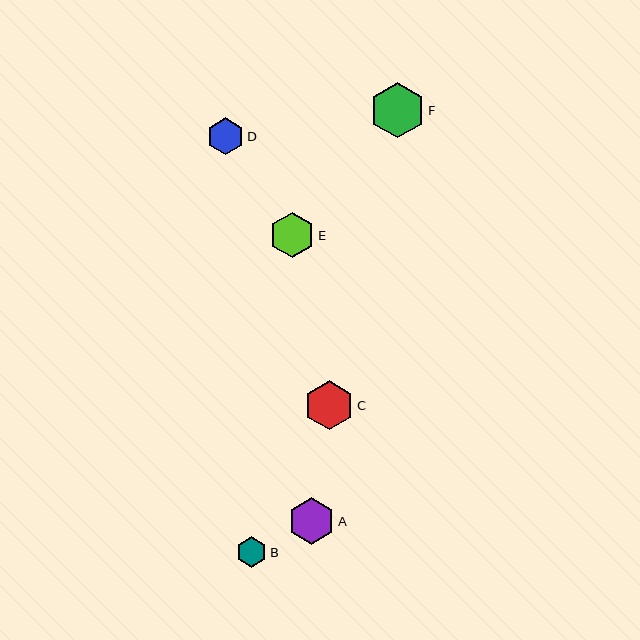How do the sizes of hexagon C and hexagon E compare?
Hexagon C and hexagon E are approximately the same size.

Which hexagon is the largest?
Hexagon F is the largest with a size of approximately 55 pixels.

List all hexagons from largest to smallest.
From largest to smallest: F, C, A, E, D, B.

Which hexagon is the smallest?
Hexagon B is the smallest with a size of approximately 30 pixels.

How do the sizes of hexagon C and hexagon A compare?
Hexagon C and hexagon A are approximately the same size.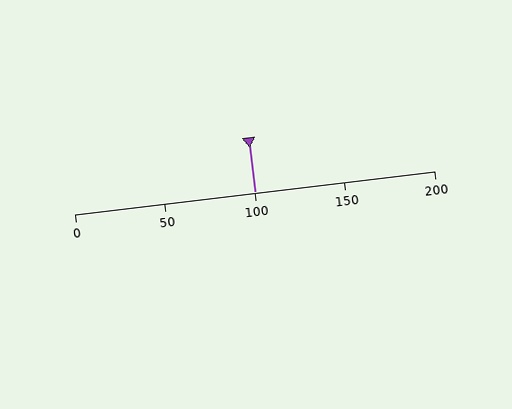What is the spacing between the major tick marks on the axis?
The major ticks are spaced 50 apart.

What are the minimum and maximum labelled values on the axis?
The axis runs from 0 to 200.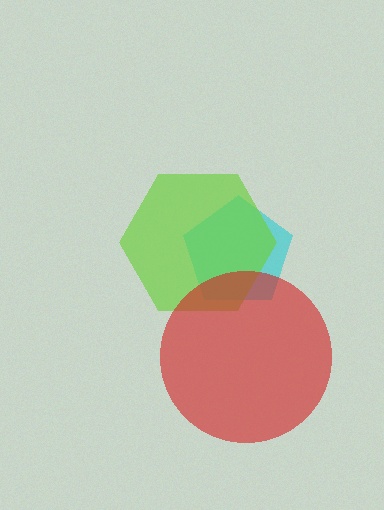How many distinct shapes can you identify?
There are 3 distinct shapes: a cyan pentagon, a lime hexagon, a red circle.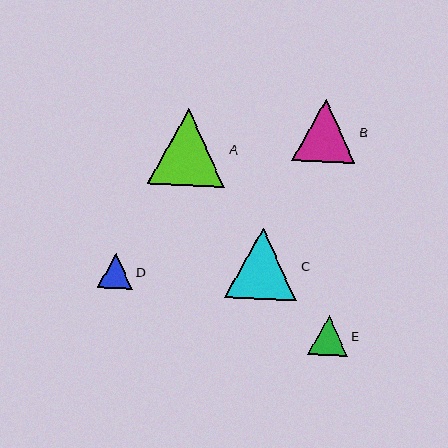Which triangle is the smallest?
Triangle D is the smallest with a size of approximately 35 pixels.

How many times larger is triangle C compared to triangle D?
Triangle C is approximately 2.1 times the size of triangle D.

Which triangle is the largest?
Triangle A is the largest with a size of approximately 78 pixels.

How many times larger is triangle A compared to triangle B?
Triangle A is approximately 1.2 times the size of triangle B.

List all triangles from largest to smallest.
From largest to smallest: A, C, B, E, D.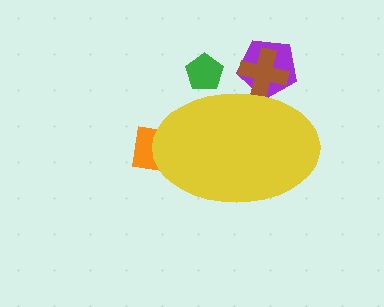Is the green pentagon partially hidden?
Yes, the green pentagon is partially hidden behind the yellow ellipse.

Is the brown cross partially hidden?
Yes, the brown cross is partially hidden behind the yellow ellipse.